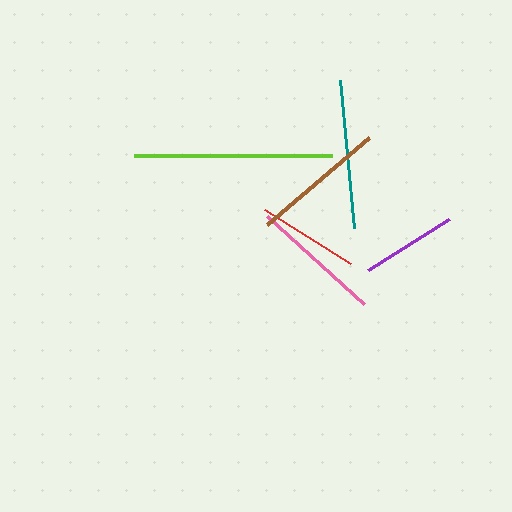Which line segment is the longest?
The lime line is the longest at approximately 198 pixels.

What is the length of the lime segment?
The lime segment is approximately 198 pixels long.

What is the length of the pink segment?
The pink segment is approximately 131 pixels long.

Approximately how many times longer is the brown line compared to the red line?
The brown line is approximately 1.3 times the length of the red line.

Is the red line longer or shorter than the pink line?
The pink line is longer than the red line.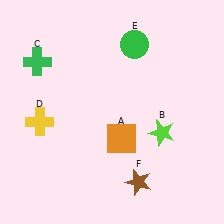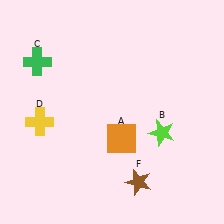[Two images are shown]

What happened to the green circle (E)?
The green circle (E) was removed in Image 2. It was in the top-right area of Image 1.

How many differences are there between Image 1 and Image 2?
There is 1 difference between the two images.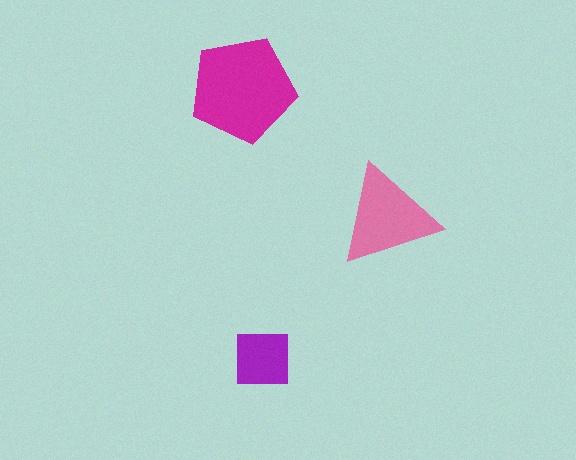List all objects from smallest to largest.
The purple square, the pink triangle, the magenta pentagon.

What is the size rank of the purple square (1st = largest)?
3rd.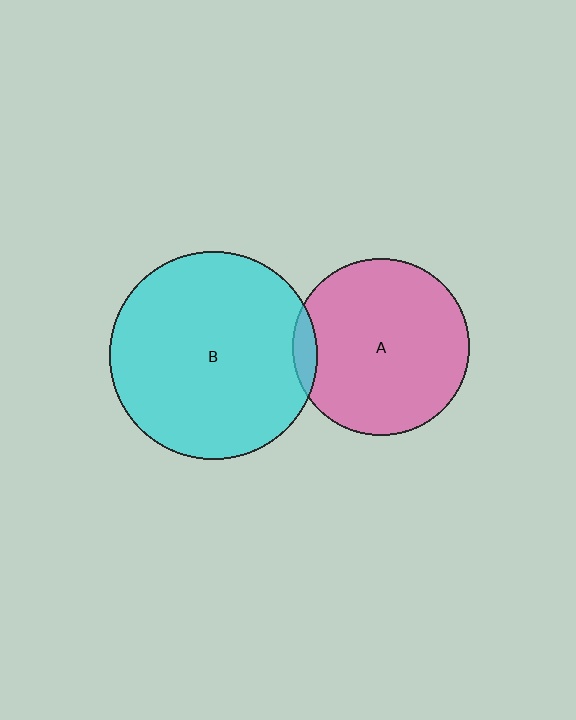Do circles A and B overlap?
Yes.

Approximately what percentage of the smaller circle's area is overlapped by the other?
Approximately 5%.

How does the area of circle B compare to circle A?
Approximately 1.4 times.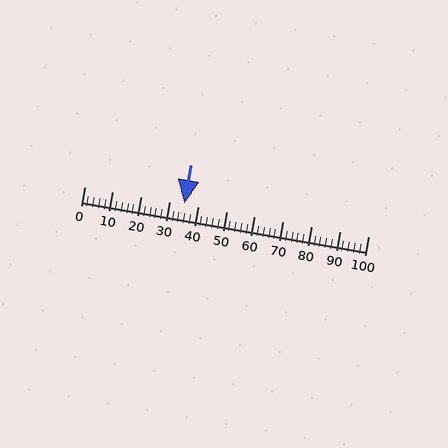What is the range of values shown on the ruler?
The ruler shows values from 0 to 100.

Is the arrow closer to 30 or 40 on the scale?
The arrow is closer to 40.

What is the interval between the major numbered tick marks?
The major tick marks are spaced 10 units apart.